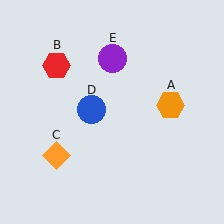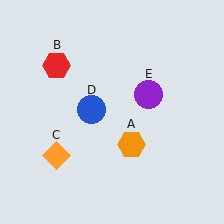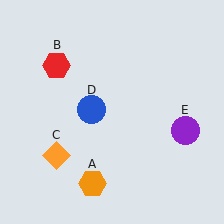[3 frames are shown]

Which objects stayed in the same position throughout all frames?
Red hexagon (object B) and orange diamond (object C) and blue circle (object D) remained stationary.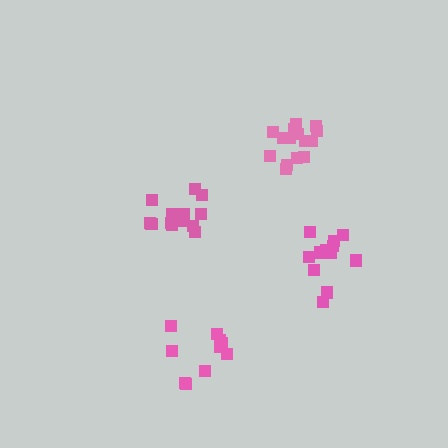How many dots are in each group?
Group 1: 14 dots, Group 2: 15 dots, Group 3: 12 dots, Group 4: 10 dots (51 total).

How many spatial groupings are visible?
There are 4 spatial groupings.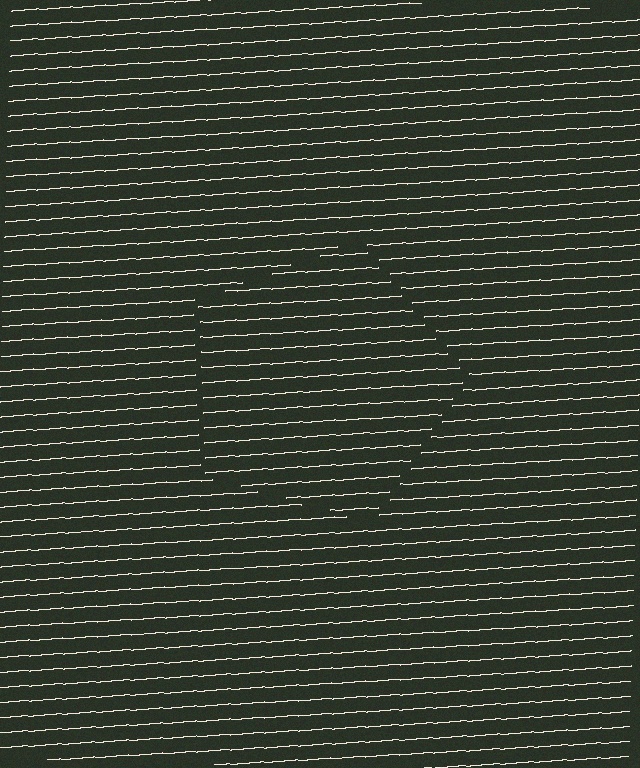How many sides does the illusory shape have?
5 sides — the line-ends trace a pentagon.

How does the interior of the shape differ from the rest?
The interior of the shape contains the same grating, shifted by half a period — the contour is defined by the phase discontinuity where line-ends from the inner and outer gratings abut.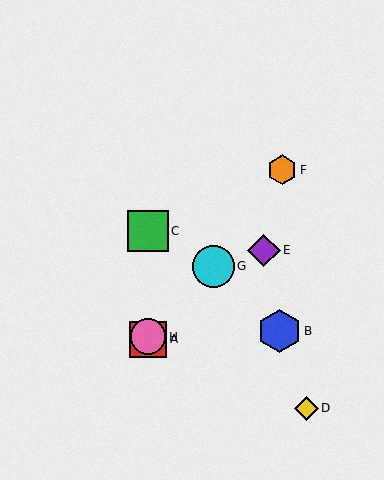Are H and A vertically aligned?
Yes, both are at x≈148.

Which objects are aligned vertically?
Objects A, C, H are aligned vertically.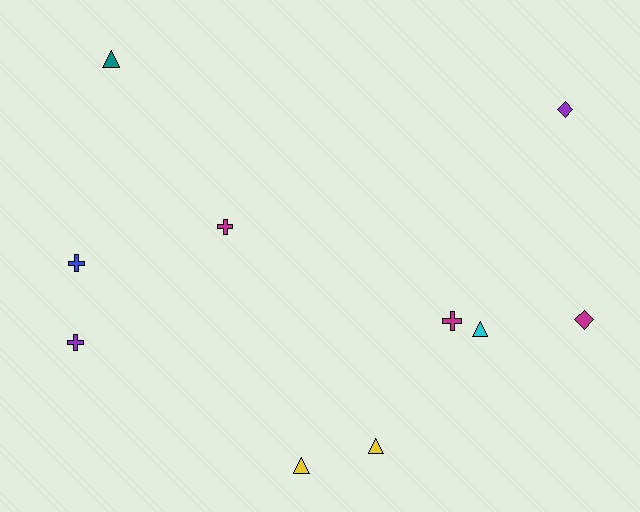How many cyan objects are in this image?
There is 1 cyan object.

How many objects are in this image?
There are 10 objects.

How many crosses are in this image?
There are 4 crosses.